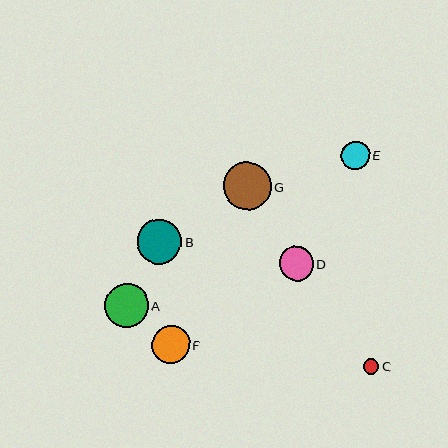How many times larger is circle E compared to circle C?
Circle E is approximately 1.8 times the size of circle C.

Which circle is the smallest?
Circle C is the smallest with a size of approximately 16 pixels.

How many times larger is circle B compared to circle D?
Circle B is approximately 1.3 times the size of circle D.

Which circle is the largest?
Circle G is the largest with a size of approximately 48 pixels.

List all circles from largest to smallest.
From largest to smallest: G, B, A, F, D, E, C.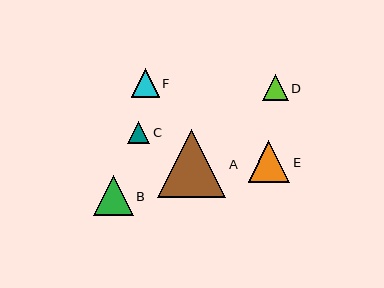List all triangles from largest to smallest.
From largest to smallest: A, E, B, F, D, C.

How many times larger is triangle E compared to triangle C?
Triangle E is approximately 1.9 times the size of triangle C.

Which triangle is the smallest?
Triangle C is the smallest with a size of approximately 22 pixels.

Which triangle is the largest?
Triangle A is the largest with a size of approximately 68 pixels.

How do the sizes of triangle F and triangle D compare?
Triangle F and triangle D are approximately the same size.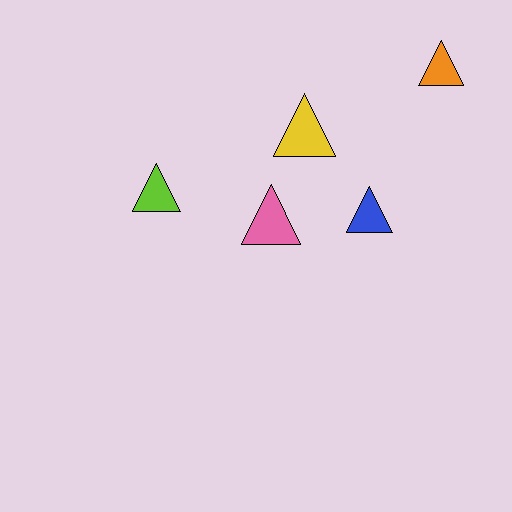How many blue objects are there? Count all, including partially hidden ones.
There is 1 blue object.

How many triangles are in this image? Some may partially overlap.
There are 5 triangles.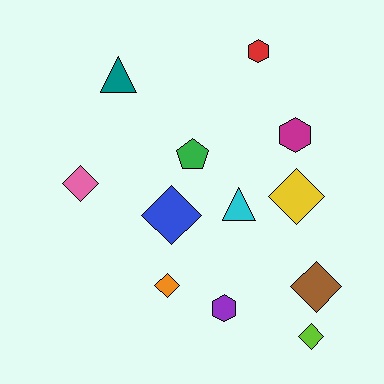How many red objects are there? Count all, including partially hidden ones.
There is 1 red object.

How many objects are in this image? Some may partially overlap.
There are 12 objects.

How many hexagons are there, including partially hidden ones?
There are 3 hexagons.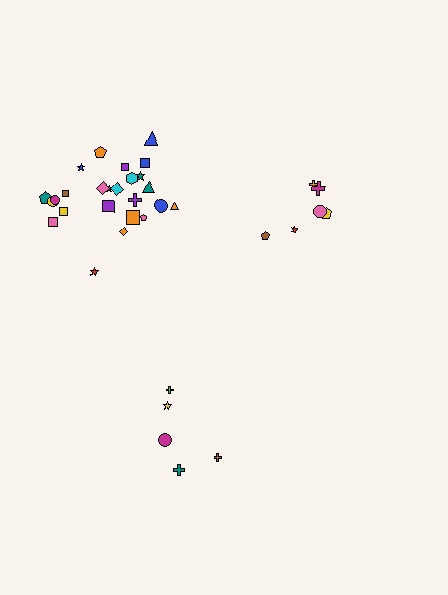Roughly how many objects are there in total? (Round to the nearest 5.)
Roughly 35 objects in total.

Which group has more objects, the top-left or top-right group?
The top-left group.